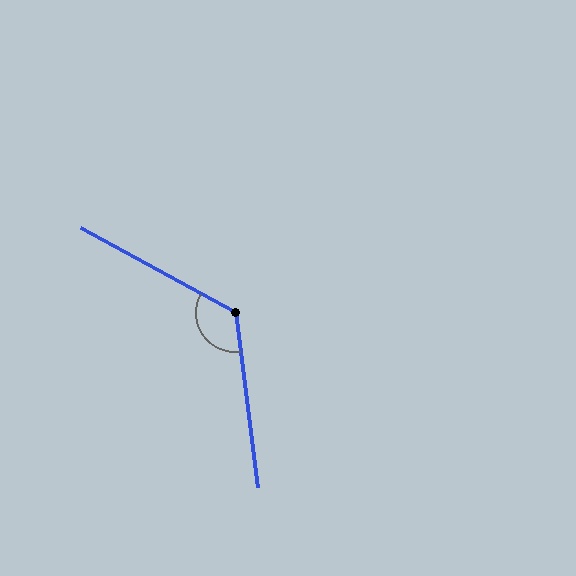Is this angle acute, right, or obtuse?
It is obtuse.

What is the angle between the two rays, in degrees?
Approximately 126 degrees.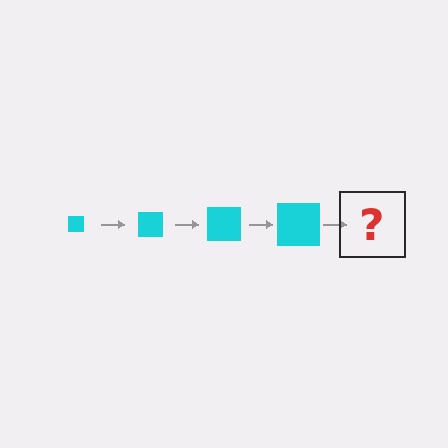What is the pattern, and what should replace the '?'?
The pattern is that the square gets progressively larger each step. The '?' should be a cyan square, larger than the previous one.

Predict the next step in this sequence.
The next step is a cyan square, larger than the previous one.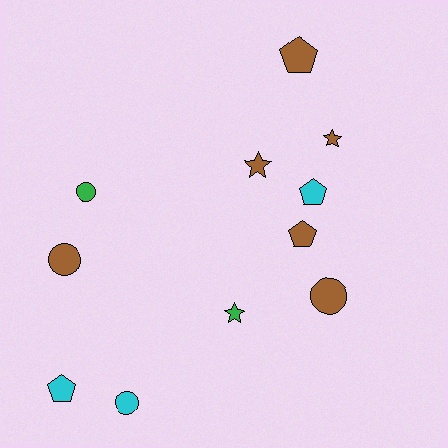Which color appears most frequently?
Brown, with 6 objects.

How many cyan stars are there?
There are no cyan stars.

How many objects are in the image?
There are 11 objects.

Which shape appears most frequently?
Circle, with 4 objects.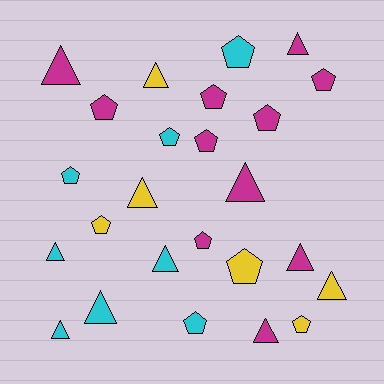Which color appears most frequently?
Magenta, with 11 objects.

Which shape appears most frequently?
Pentagon, with 13 objects.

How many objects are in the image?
There are 25 objects.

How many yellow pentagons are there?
There are 3 yellow pentagons.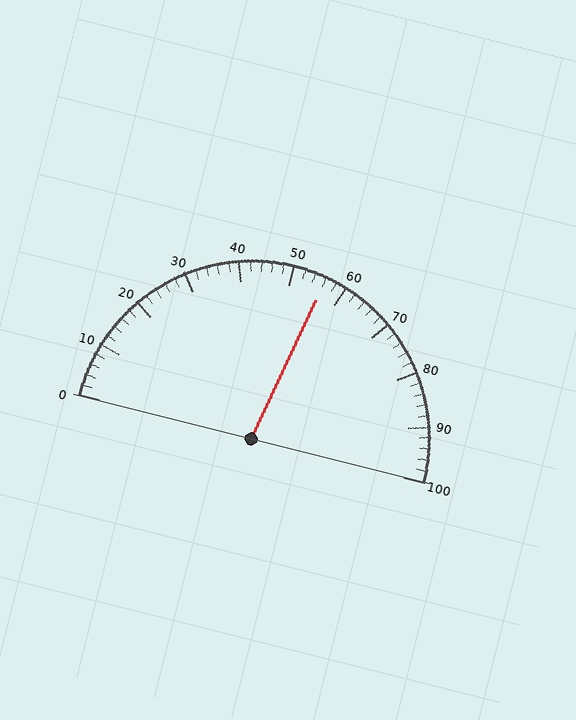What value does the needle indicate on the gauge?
The needle indicates approximately 56.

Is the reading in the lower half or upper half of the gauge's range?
The reading is in the upper half of the range (0 to 100).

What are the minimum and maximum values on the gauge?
The gauge ranges from 0 to 100.